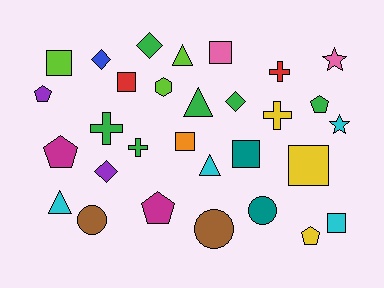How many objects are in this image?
There are 30 objects.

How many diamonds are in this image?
There are 4 diamonds.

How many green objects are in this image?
There are 6 green objects.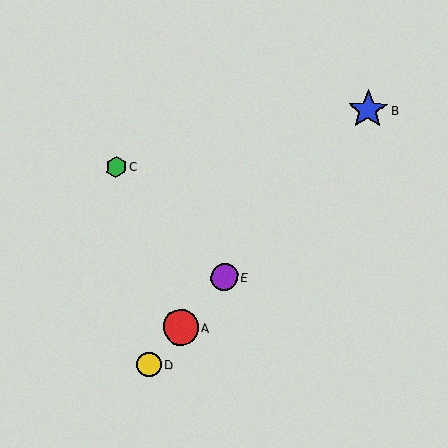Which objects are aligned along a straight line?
Objects A, B, D, E are aligned along a straight line.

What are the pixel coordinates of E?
Object E is at (224, 277).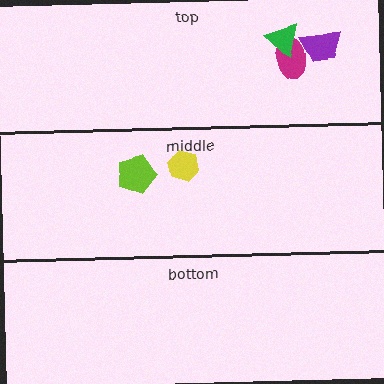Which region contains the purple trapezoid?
The top region.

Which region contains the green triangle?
The top region.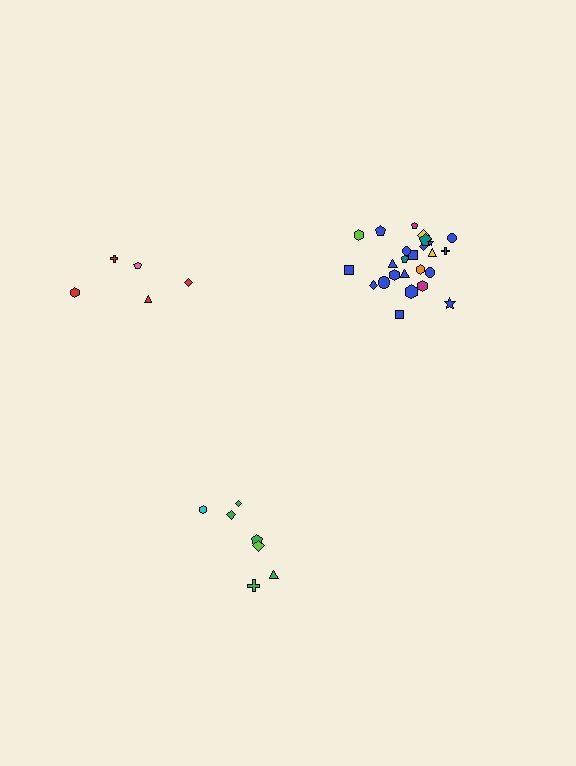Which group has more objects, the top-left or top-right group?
The top-right group.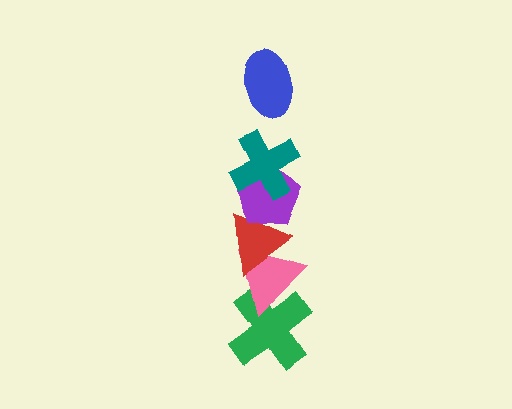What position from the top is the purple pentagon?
The purple pentagon is 3rd from the top.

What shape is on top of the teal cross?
The blue ellipse is on top of the teal cross.